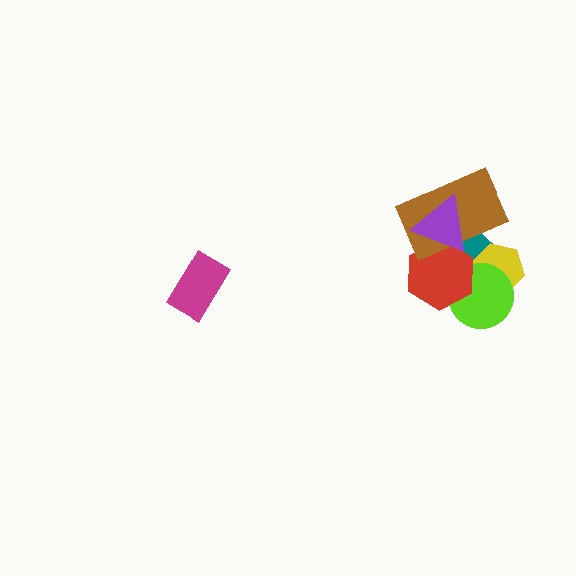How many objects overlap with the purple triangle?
3 objects overlap with the purple triangle.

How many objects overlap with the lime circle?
3 objects overlap with the lime circle.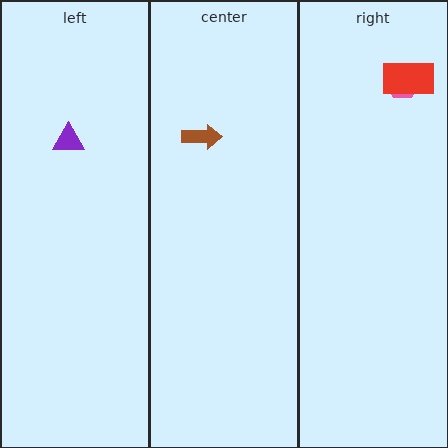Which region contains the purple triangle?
The left region.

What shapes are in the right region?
The pink hexagon, the red rectangle.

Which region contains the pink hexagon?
The right region.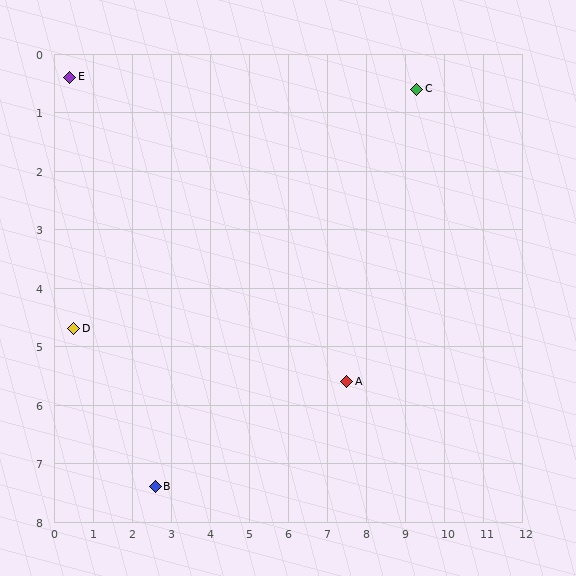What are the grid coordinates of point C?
Point C is at approximately (9.3, 0.6).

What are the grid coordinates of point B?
Point B is at approximately (2.6, 7.4).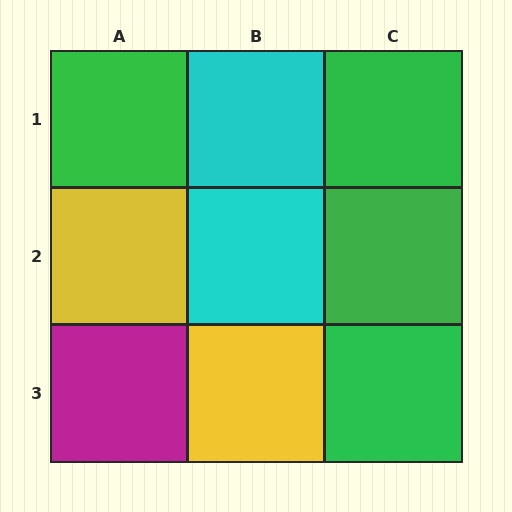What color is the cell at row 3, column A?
Magenta.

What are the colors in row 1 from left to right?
Green, cyan, green.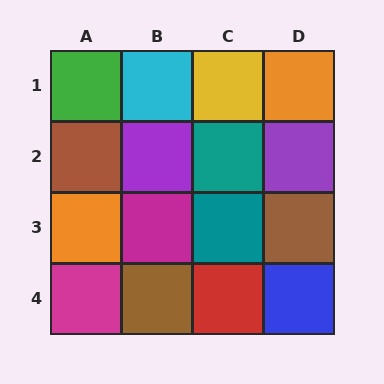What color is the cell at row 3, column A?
Orange.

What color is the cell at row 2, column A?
Brown.